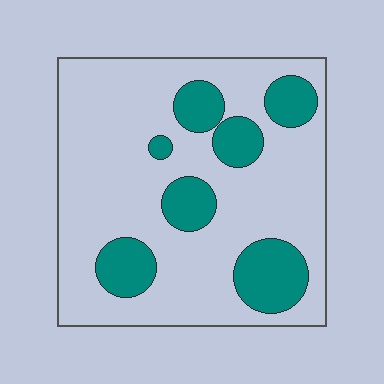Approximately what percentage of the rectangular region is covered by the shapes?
Approximately 25%.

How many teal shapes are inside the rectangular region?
7.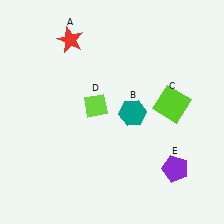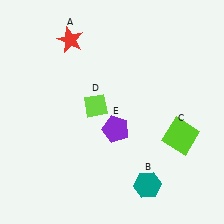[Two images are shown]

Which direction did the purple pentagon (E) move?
The purple pentagon (E) moved left.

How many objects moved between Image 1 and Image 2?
3 objects moved between the two images.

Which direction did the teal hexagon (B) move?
The teal hexagon (B) moved down.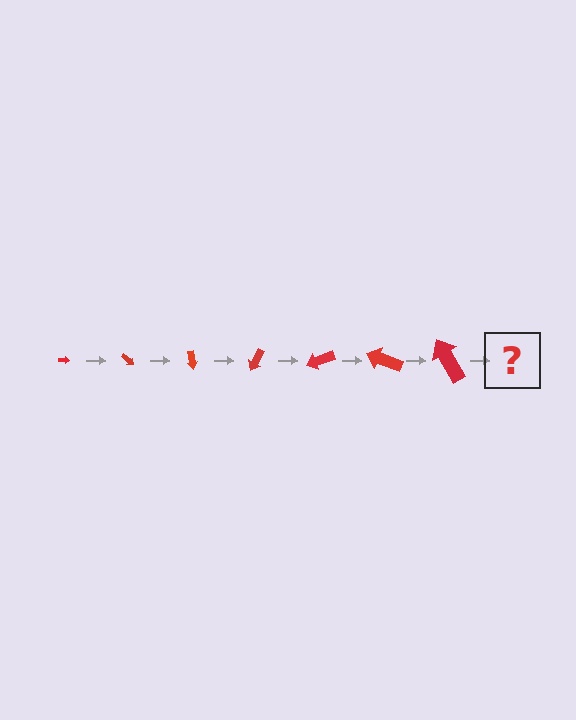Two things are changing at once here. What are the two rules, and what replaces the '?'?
The two rules are that the arrow grows larger each step and it rotates 40 degrees each step. The '?' should be an arrow, larger than the previous one and rotated 280 degrees from the start.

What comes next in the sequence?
The next element should be an arrow, larger than the previous one and rotated 280 degrees from the start.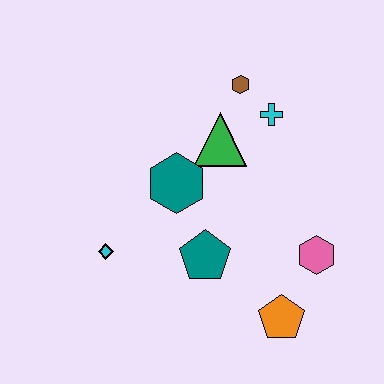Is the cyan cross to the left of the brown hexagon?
No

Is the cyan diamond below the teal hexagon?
Yes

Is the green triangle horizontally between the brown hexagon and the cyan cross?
No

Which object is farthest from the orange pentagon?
The brown hexagon is farthest from the orange pentagon.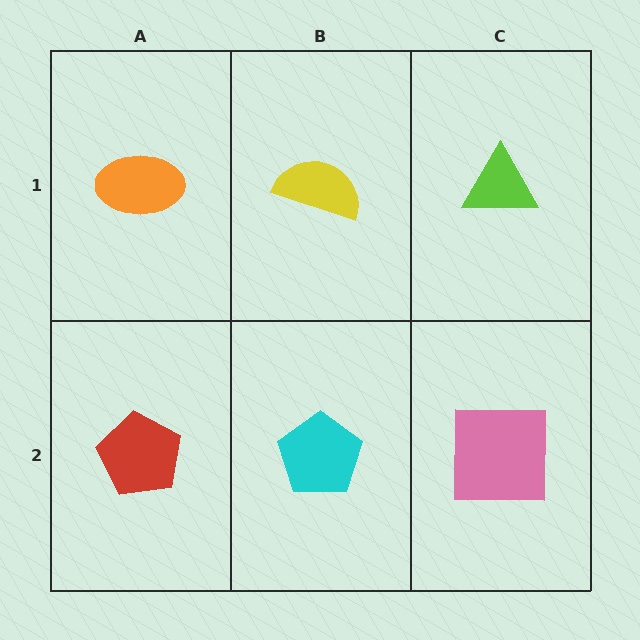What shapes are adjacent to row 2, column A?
An orange ellipse (row 1, column A), a cyan pentagon (row 2, column B).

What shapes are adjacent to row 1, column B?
A cyan pentagon (row 2, column B), an orange ellipse (row 1, column A), a lime triangle (row 1, column C).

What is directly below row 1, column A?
A red pentagon.